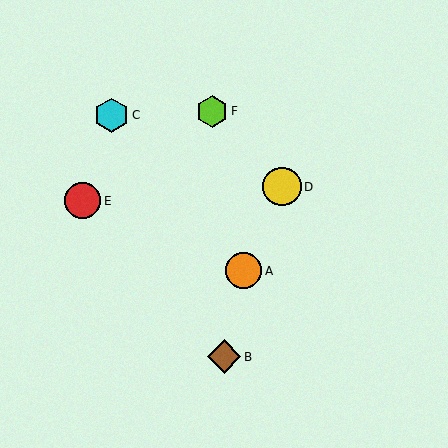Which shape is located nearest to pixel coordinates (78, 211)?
The red circle (labeled E) at (83, 201) is nearest to that location.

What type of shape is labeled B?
Shape B is a brown diamond.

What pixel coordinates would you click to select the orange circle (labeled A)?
Click at (244, 271) to select the orange circle A.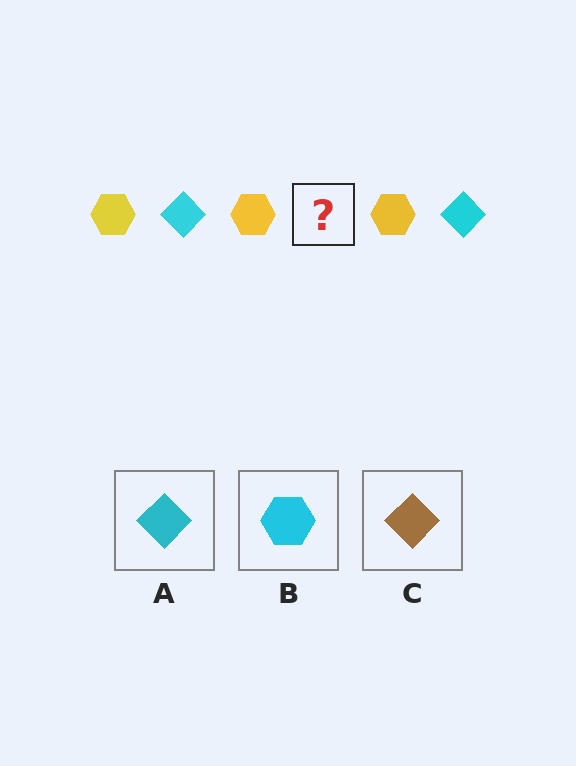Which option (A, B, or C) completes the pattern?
A.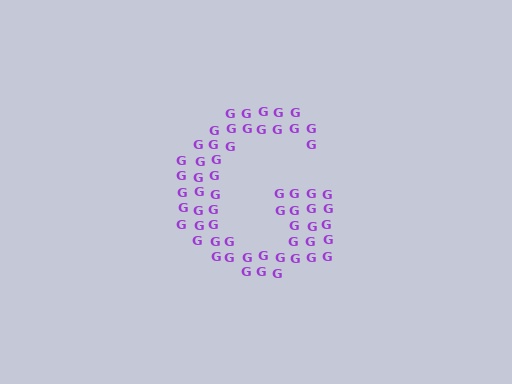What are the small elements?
The small elements are letter G's.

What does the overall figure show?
The overall figure shows the letter G.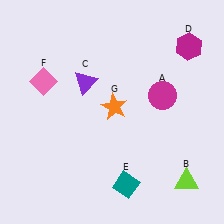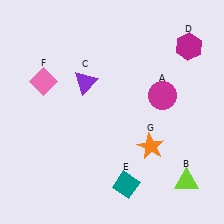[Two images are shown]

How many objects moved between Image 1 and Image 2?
1 object moved between the two images.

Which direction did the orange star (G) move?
The orange star (G) moved down.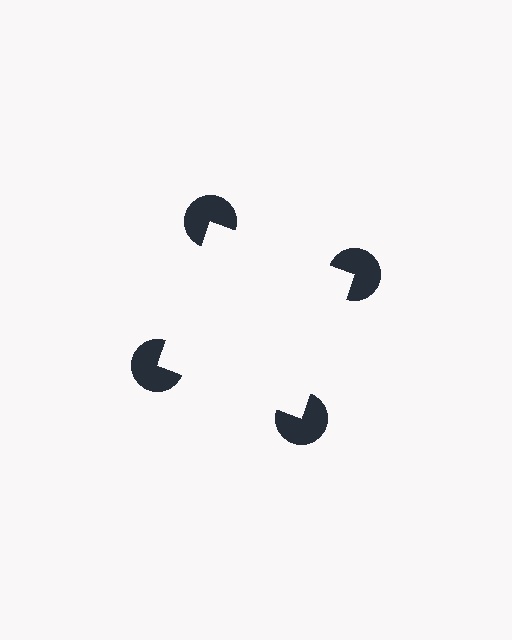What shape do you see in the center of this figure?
An illusory square — its edges are inferred from the aligned wedge cuts in the pac-man discs, not physically drawn.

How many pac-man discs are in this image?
There are 4 — one at each vertex of the illusory square.